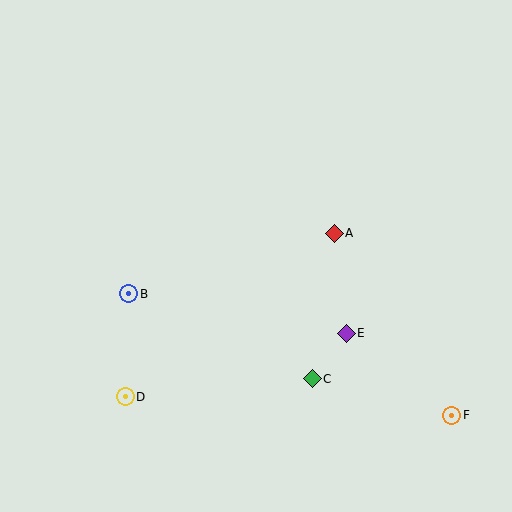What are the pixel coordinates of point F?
Point F is at (452, 415).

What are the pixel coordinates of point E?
Point E is at (346, 333).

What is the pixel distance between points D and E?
The distance between D and E is 230 pixels.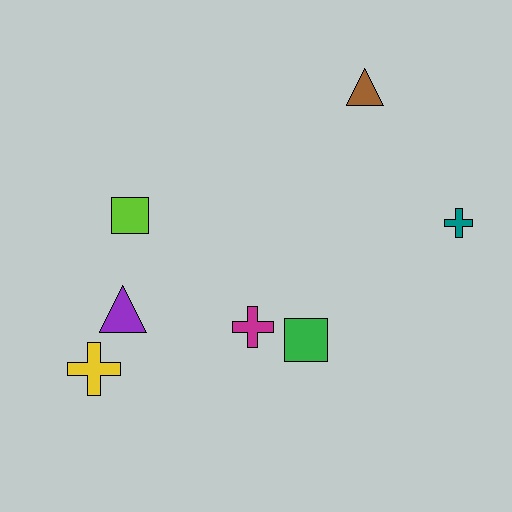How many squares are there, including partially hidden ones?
There are 2 squares.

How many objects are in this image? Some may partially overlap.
There are 7 objects.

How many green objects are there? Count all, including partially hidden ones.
There is 1 green object.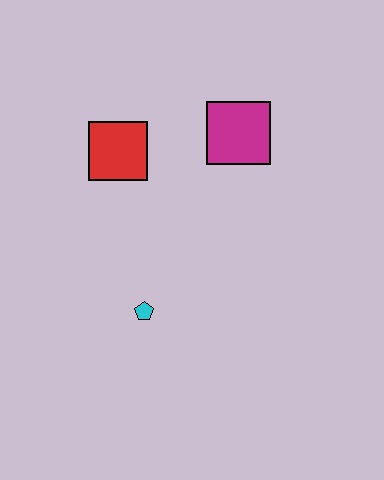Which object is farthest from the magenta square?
The cyan pentagon is farthest from the magenta square.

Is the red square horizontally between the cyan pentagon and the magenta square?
No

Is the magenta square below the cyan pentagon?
No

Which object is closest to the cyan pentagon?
The red square is closest to the cyan pentagon.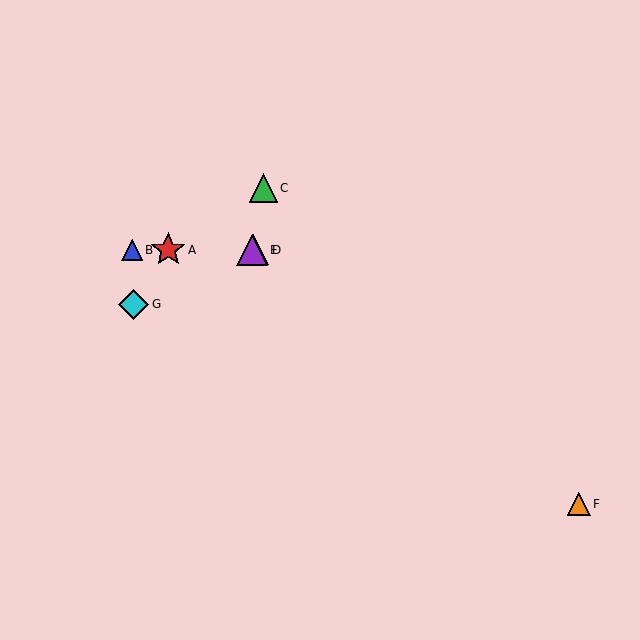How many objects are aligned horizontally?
4 objects (A, B, D, E) are aligned horizontally.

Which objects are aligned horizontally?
Objects A, B, D, E are aligned horizontally.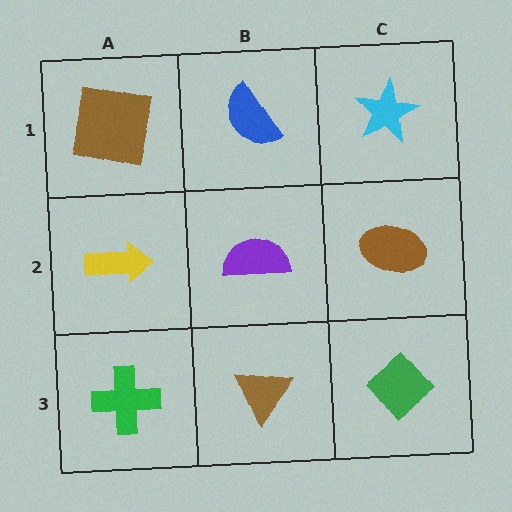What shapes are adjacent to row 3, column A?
A yellow arrow (row 2, column A), a brown triangle (row 3, column B).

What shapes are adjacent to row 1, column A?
A yellow arrow (row 2, column A), a blue semicircle (row 1, column B).